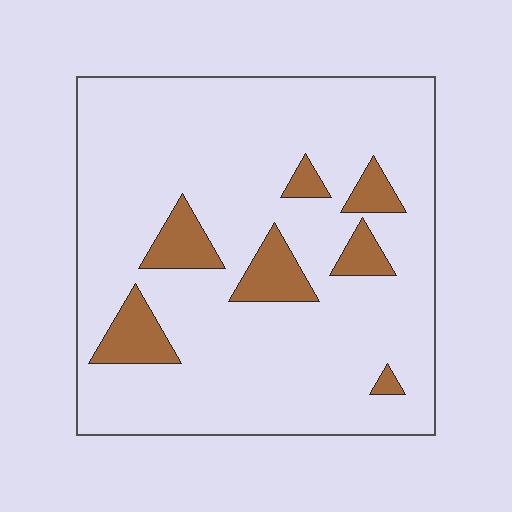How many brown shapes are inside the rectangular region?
7.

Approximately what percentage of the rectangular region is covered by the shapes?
Approximately 15%.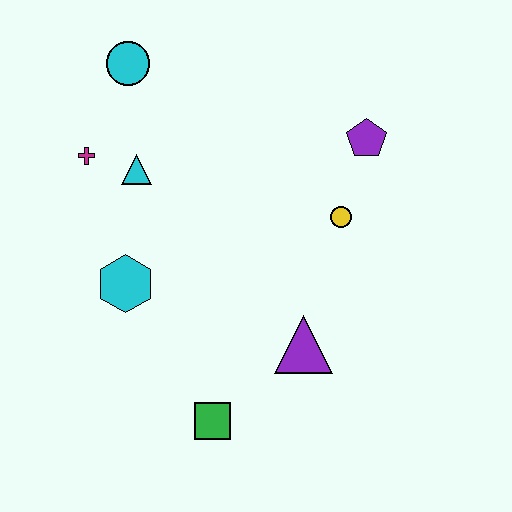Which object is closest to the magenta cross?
The cyan triangle is closest to the magenta cross.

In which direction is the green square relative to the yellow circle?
The green square is below the yellow circle.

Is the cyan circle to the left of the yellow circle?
Yes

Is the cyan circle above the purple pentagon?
Yes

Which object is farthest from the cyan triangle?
The green square is farthest from the cyan triangle.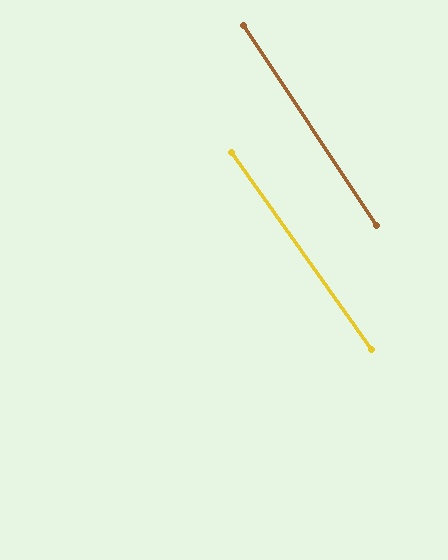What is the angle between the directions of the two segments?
Approximately 2 degrees.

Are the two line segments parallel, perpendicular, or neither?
Parallel — their directions differ by only 1.6°.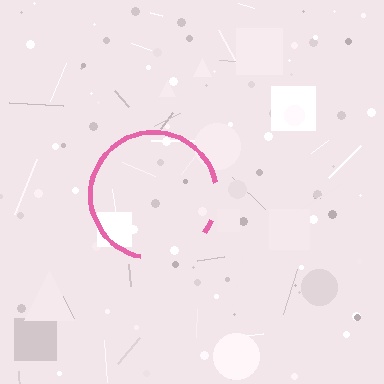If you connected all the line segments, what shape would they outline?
They would outline a circle.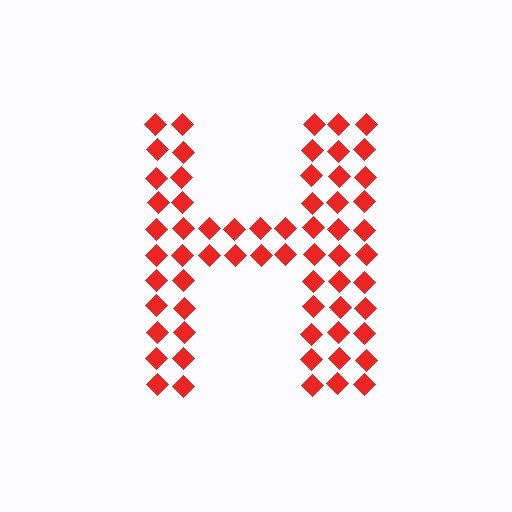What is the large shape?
The large shape is the letter H.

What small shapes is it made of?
It is made of small diamonds.